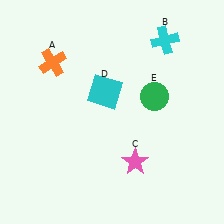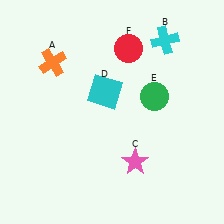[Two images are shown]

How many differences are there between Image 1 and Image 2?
There is 1 difference between the two images.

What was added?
A red circle (F) was added in Image 2.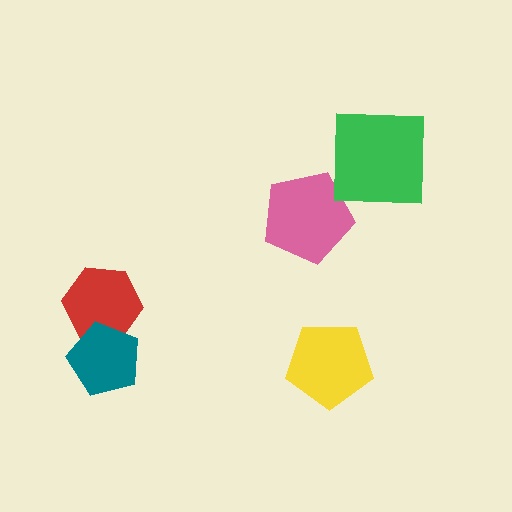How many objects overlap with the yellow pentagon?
0 objects overlap with the yellow pentagon.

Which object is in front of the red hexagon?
The teal pentagon is in front of the red hexagon.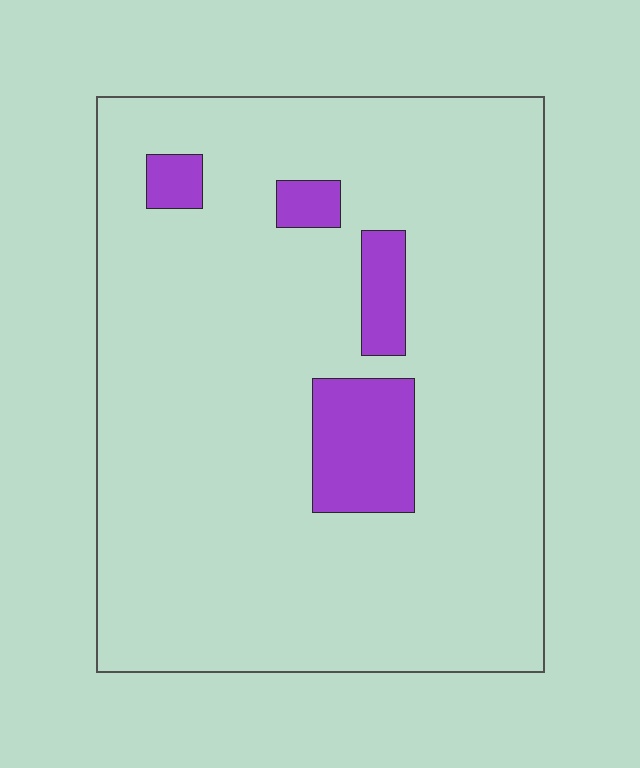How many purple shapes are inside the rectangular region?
4.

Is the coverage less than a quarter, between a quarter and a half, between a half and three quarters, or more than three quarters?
Less than a quarter.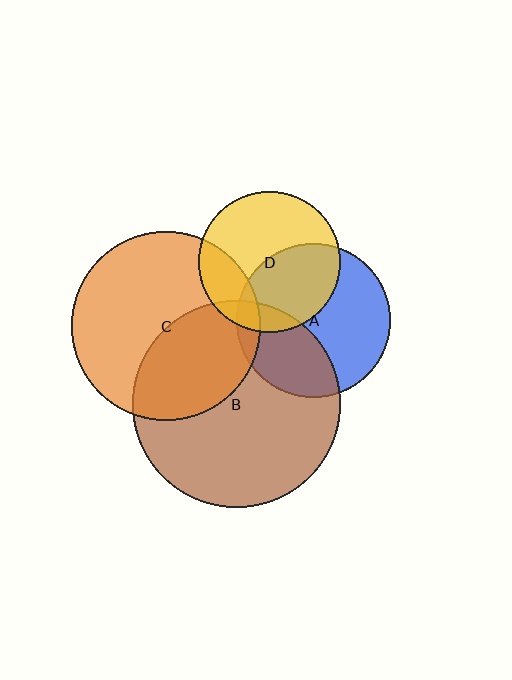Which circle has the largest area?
Circle B (brown).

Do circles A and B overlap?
Yes.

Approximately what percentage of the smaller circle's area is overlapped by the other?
Approximately 35%.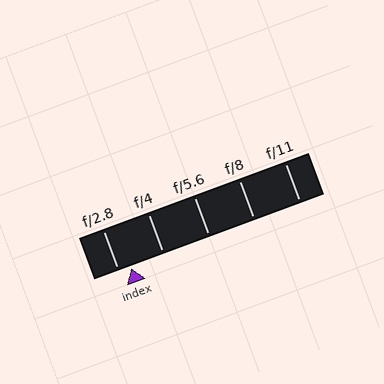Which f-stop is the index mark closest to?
The index mark is closest to f/2.8.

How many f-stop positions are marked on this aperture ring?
There are 5 f-stop positions marked.